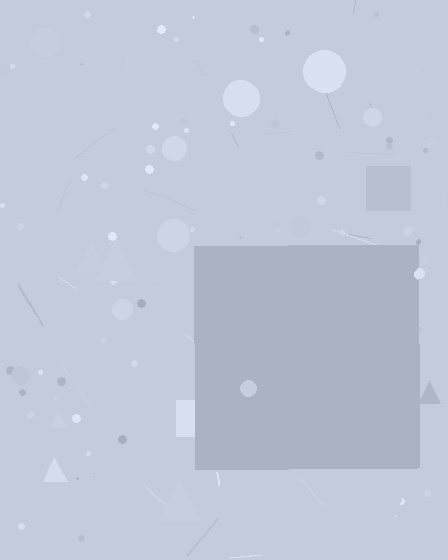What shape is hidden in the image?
A square is hidden in the image.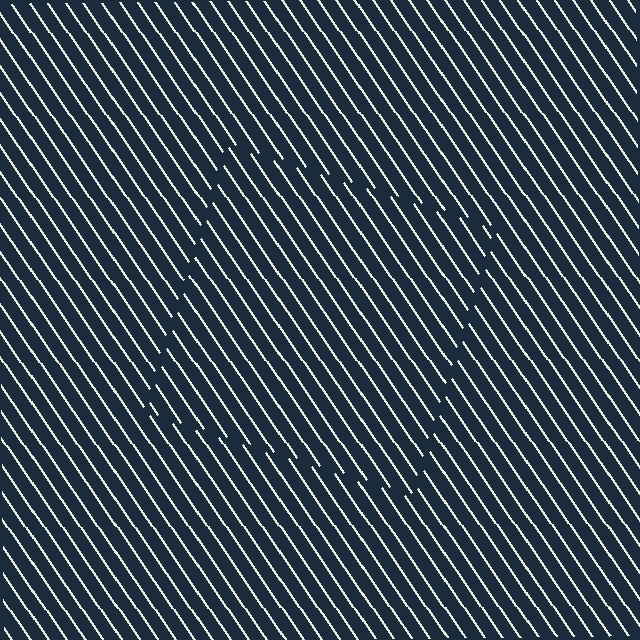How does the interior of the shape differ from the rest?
The interior of the shape contains the same grating, shifted by half a period — the contour is defined by the phase discontinuity where line-ends from the inner and outer gratings abut.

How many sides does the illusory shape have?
4 sides — the line-ends trace a square.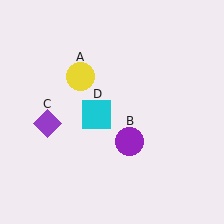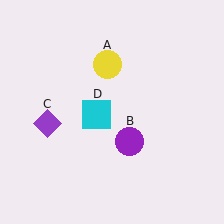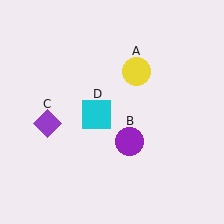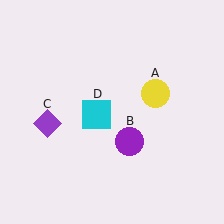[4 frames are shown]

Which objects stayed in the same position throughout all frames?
Purple circle (object B) and purple diamond (object C) and cyan square (object D) remained stationary.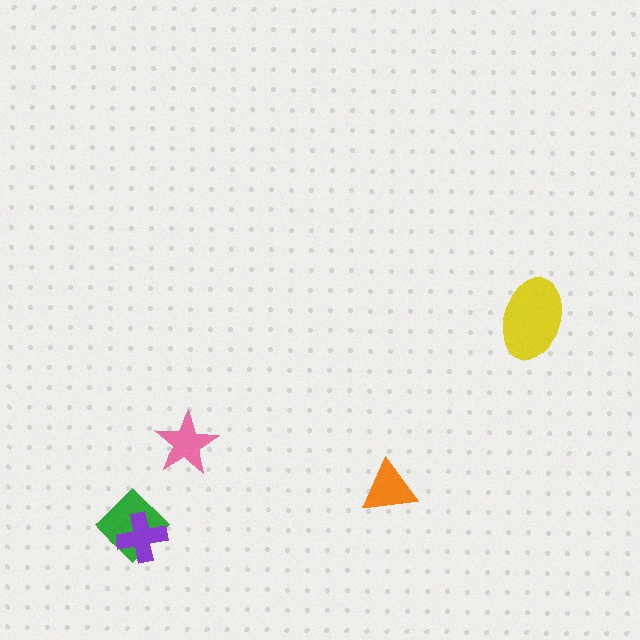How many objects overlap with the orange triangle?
0 objects overlap with the orange triangle.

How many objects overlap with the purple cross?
1 object overlaps with the purple cross.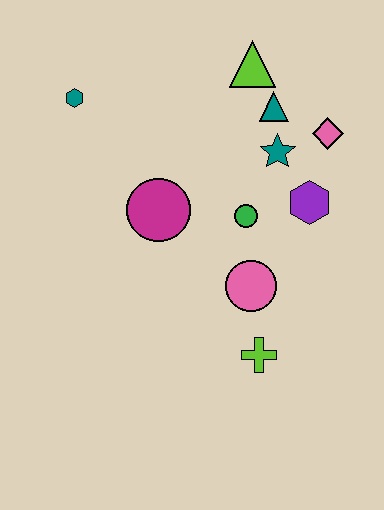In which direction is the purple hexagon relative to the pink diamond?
The purple hexagon is below the pink diamond.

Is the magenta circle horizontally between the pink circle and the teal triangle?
No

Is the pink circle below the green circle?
Yes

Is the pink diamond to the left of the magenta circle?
No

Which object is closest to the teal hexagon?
The magenta circle is closest to the teal hexagon.